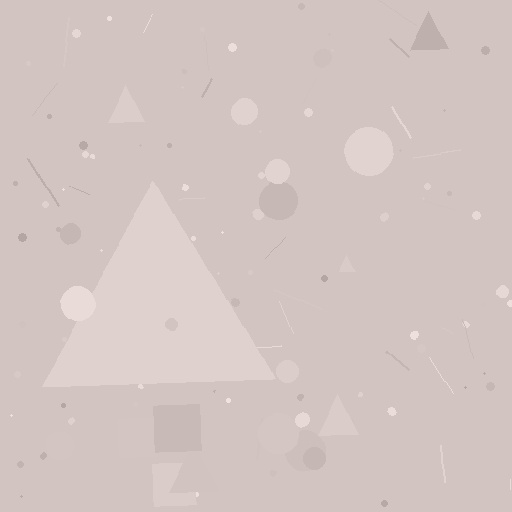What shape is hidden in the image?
A triangle is hidden in the image.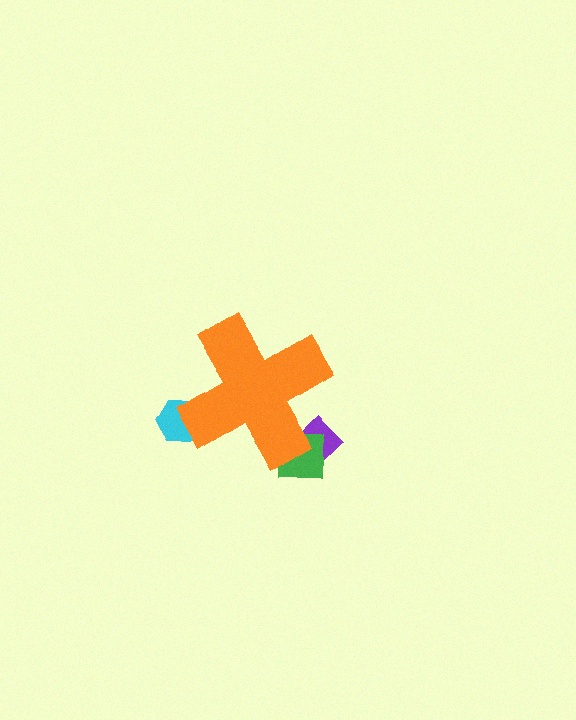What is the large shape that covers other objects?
An orange cross.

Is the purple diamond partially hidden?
Yes, the purple diamond is partially hidden behind the orange cross.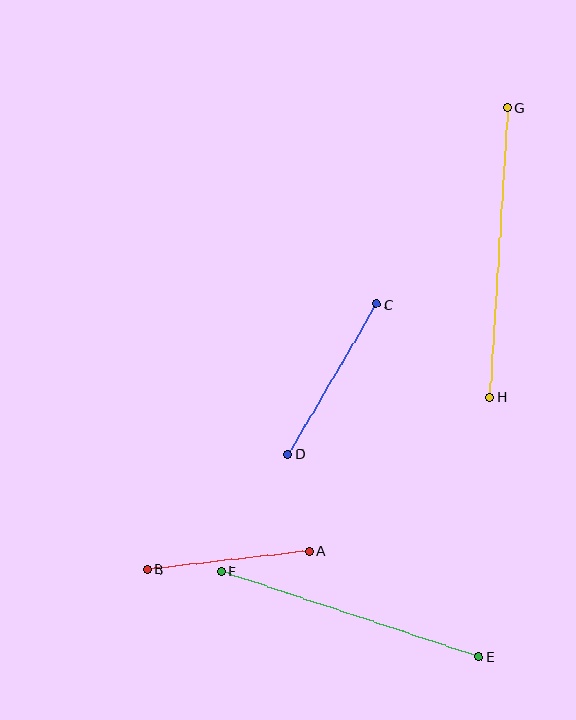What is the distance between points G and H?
The distance is approximately 290 pixels.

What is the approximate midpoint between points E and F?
The midpoint is at approximately (350, 614) pixels.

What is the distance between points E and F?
The distance is approximately 271 pixels.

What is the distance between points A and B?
The distance is approximately 163 pixels.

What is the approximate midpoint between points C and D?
The midpoint is at approximately (332, 379) pixels.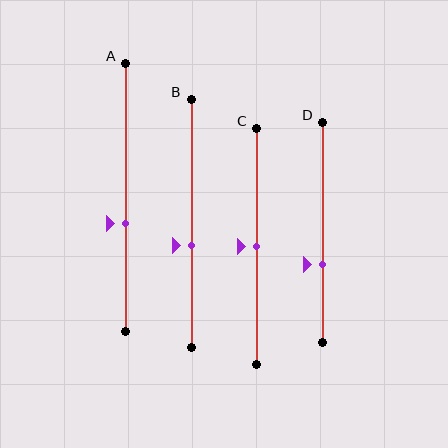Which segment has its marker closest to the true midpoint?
Segment C has its marker closest to the true midpoint.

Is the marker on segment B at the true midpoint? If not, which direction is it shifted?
No, the marker on segment B is shifted downward by about 9% of the segment length.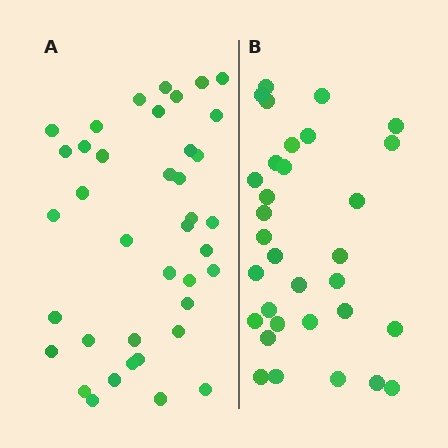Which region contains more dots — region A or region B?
Region A (the left region) has more dots.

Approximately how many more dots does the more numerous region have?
Region A has roughly 8 or so more dots than region B.